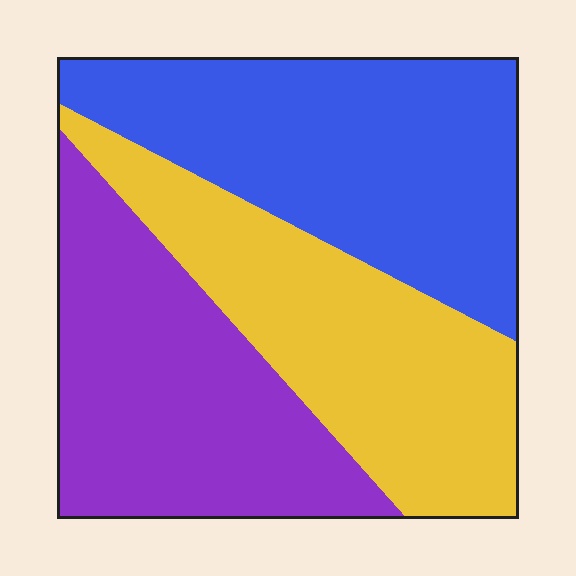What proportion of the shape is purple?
Purple covers about 30% of the shape.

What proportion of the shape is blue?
Blue takes up about three eighths (3/8) of the shape.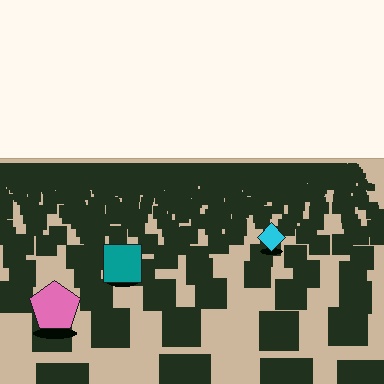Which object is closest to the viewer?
The pink pentagon is closest. The texture marks near it are larger and more spread out.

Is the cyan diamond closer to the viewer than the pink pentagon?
No. The pink pentagon is closer — you can tell from the texture gradient: the ground texture is coarser near it.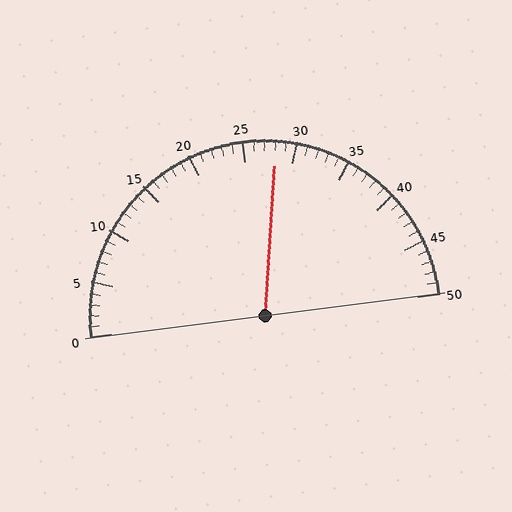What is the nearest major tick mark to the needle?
The nearest major tick mark is 30.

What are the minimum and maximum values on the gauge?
The gauge ranges from 0 to 50.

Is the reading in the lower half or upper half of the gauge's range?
The reading is in the upper half of the range (0 to 50).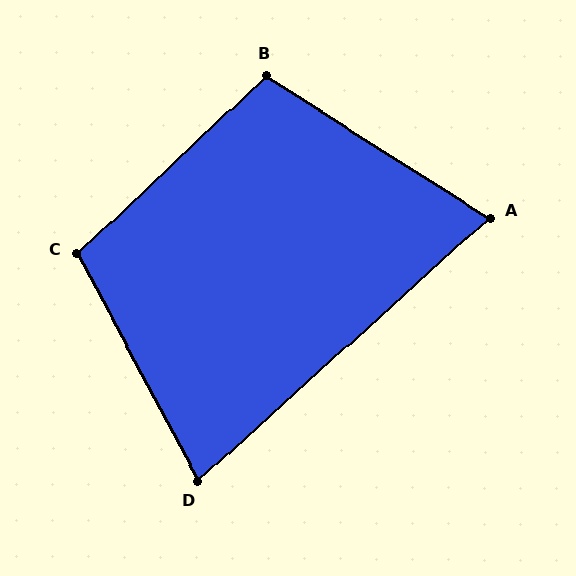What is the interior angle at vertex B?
Approximately 104 degrees (obtuse).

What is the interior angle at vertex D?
Approximately 76 degrees (acute).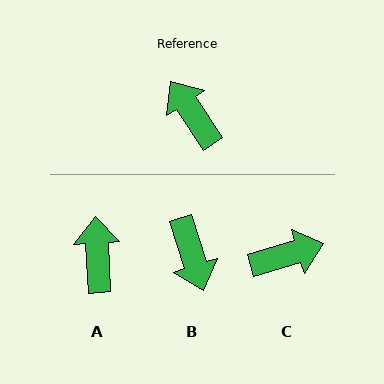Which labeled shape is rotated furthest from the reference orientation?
B, about 164 degrees away.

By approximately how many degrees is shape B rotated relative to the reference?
Approximately 164 degrees counter-clockwise.